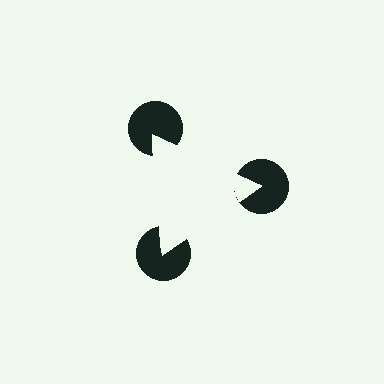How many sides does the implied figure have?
3 sides.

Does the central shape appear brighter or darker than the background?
It typically appears slightly brighter than the background, even though no actual brightness change is drawn.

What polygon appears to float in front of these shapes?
An illusory triangle — its edges are inferred from the aligned wedge cuts in the pac-man discs, not physically drawn.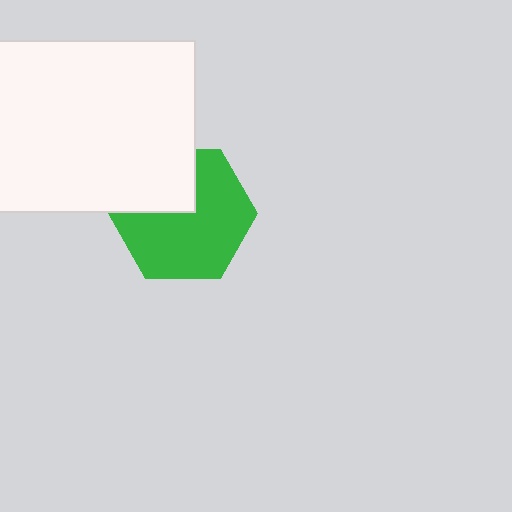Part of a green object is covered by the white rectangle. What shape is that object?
It is a hexagon.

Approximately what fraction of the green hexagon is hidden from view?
Roughly 30% of the green hexagon is hidden behind the white rectangle.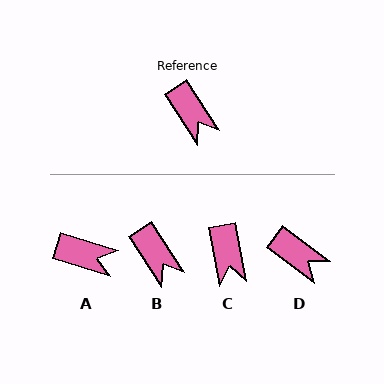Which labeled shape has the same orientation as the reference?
B.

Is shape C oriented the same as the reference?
No, it is off by about 23 degrees.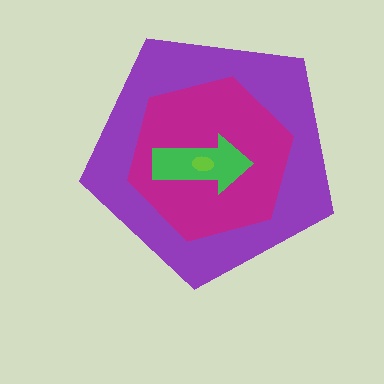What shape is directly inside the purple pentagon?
The magenta hexagon.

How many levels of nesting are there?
4.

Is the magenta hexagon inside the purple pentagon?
Yes.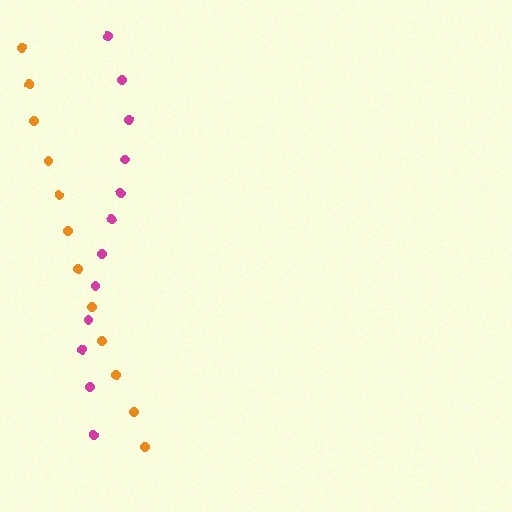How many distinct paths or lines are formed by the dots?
There are 2 distinct paths.